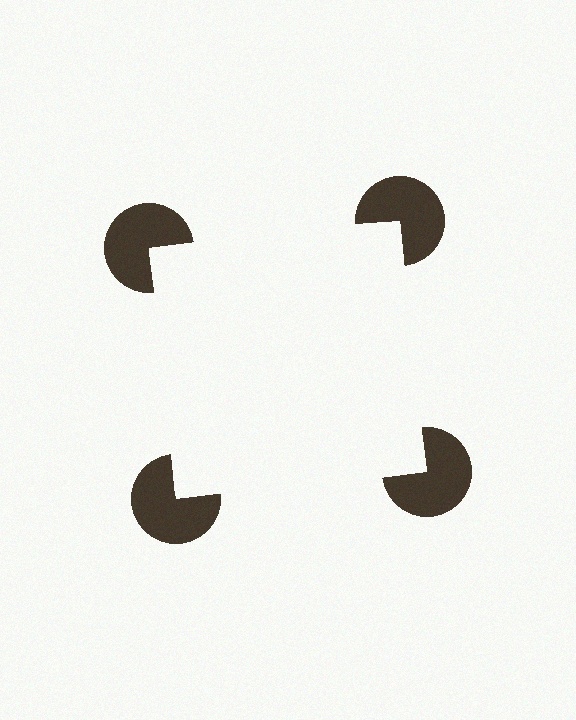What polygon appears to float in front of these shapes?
An illusory square — its edges are inferred from the aligned wedge cuts in the pac-man discs, not physically drawn.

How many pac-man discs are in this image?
There are 4 — one at each vertex of the illusory square.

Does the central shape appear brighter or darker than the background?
It typically appears slightly brighter than the background, even though no actual brightness change is drawn.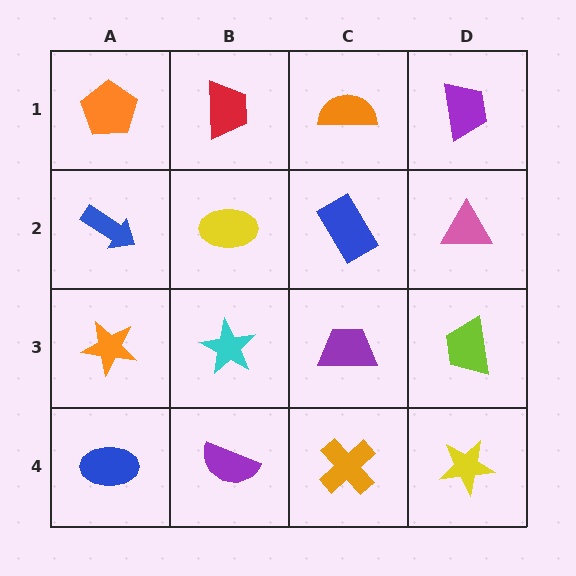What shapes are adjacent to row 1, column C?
A blue rectangle (row 2, column C), a red trapezoid (row 1, column B), a purple trapezoid (row 1, column D).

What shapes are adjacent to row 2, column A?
An orange pentagon (row 1, column A), an orange star (row 3, column A), a yellow ellipse (row 2, column B).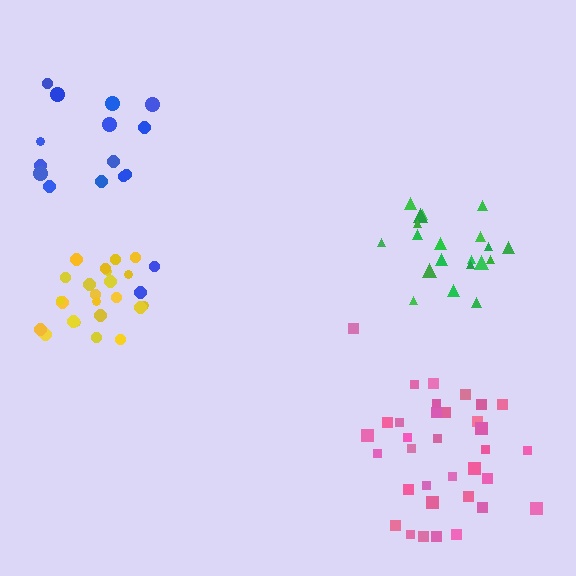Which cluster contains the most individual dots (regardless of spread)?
Pink (34).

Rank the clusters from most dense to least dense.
yellow, green, pink, blue.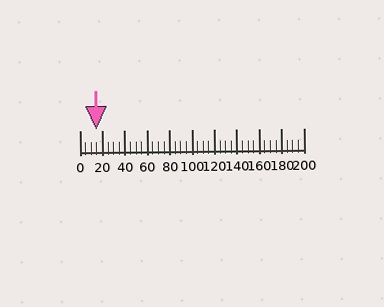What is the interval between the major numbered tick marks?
The major tick marks are spaced 20 units apart.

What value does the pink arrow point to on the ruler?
The pink arrow points to approximately 15.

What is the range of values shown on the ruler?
The ruler shows values from 0 to 200.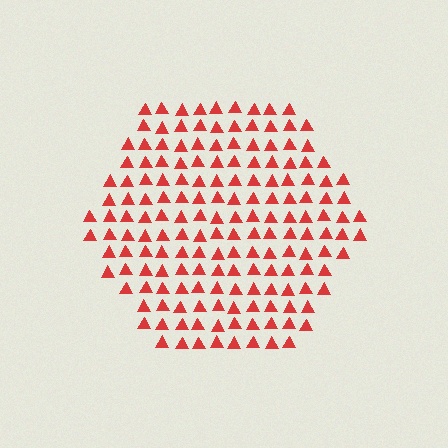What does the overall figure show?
The overall figure shows a hexagon.